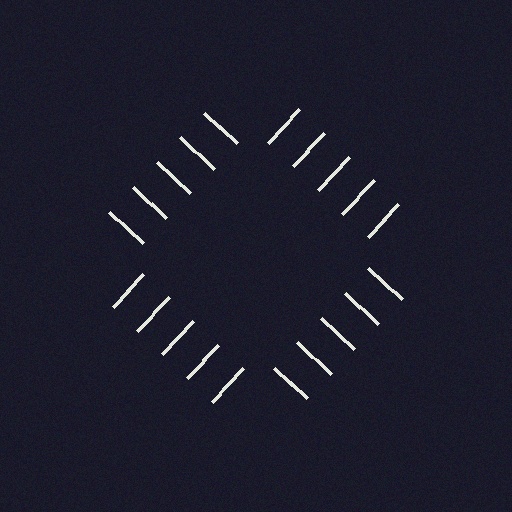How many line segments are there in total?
20 — 5 along each of the 4 edges.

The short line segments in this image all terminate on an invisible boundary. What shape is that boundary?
An illusory square — the line segments terminate on its edges but no continuous stroke is drawn.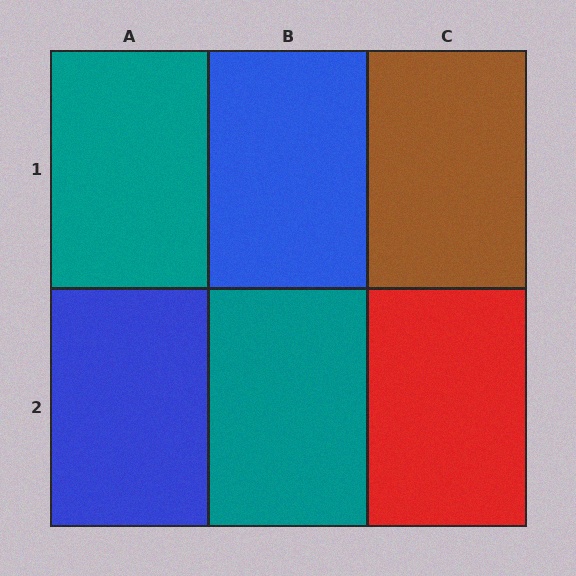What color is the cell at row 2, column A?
Blue.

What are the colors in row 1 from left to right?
Teal, blue, brown.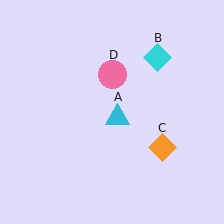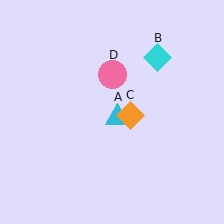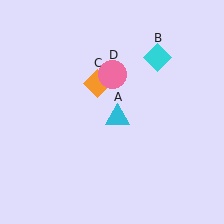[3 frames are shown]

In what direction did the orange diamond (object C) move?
The orange diamond (object C) moved up and to the left.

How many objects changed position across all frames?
1 object changed position: orange diamond (object C).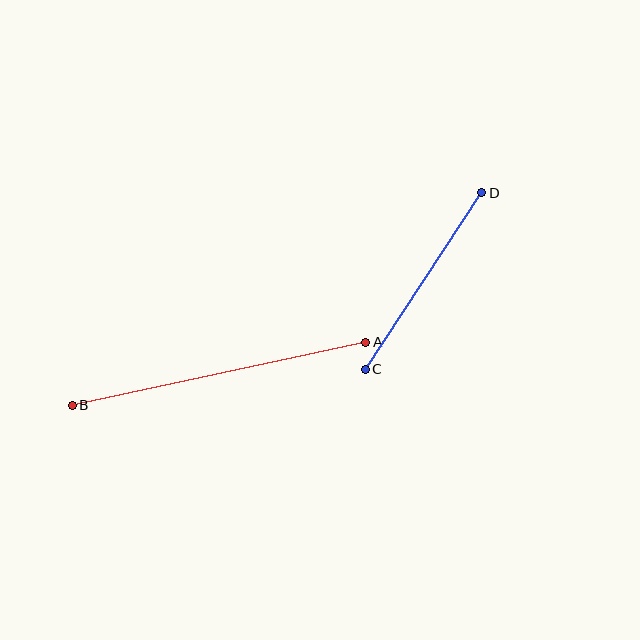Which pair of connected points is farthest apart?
Points A and B are farthest apart.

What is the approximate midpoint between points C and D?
The midpoint is at approximately (423, 281) pixels.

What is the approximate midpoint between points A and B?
The midpoint is at approximately (219, 374) pixels.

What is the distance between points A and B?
The distance is approximately 300 pixels.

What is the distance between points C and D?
The distance is approximately 211 pixels.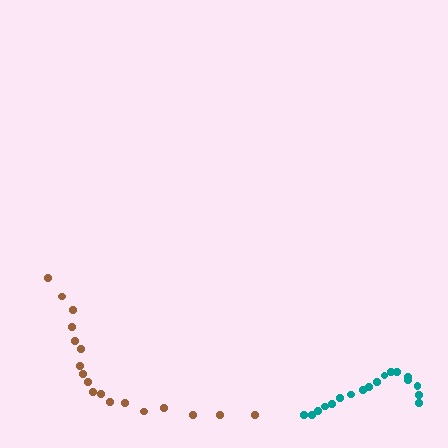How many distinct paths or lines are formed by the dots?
There are 2 distinct paths.